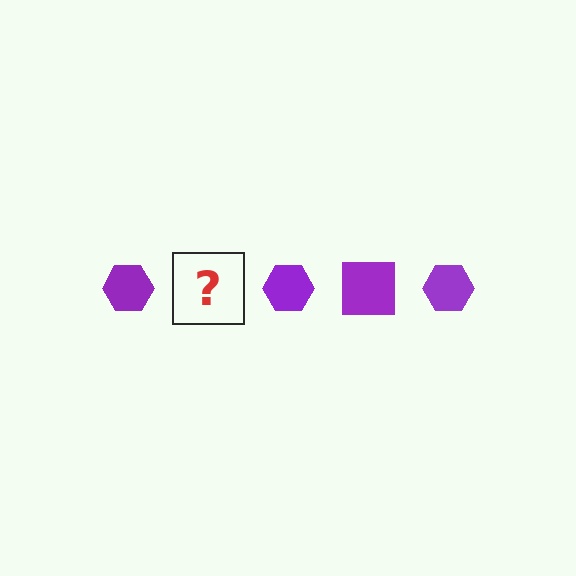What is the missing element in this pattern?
The missing element is a purple square.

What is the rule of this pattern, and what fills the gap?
The rule is that the pattern cycles through hexagon, square shapes in purple. The gap should be filled with a purple square.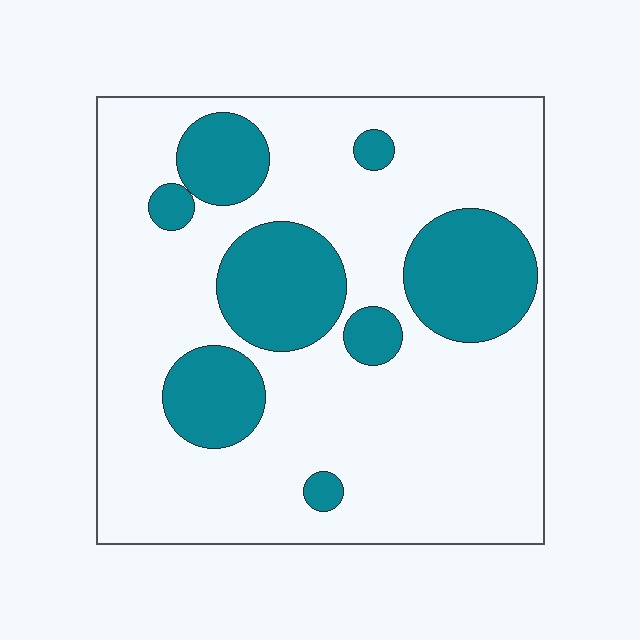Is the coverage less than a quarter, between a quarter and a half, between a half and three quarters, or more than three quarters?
Between a quarter and a half.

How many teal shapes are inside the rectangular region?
8.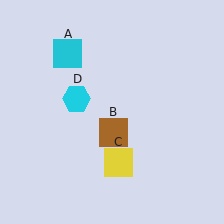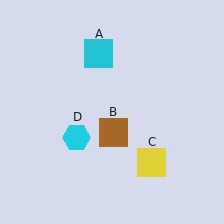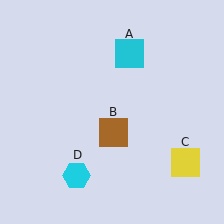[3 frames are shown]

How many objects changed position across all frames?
3 objects changed position: cyan square (object A), yellow square (object C), cyan hexagon (object D).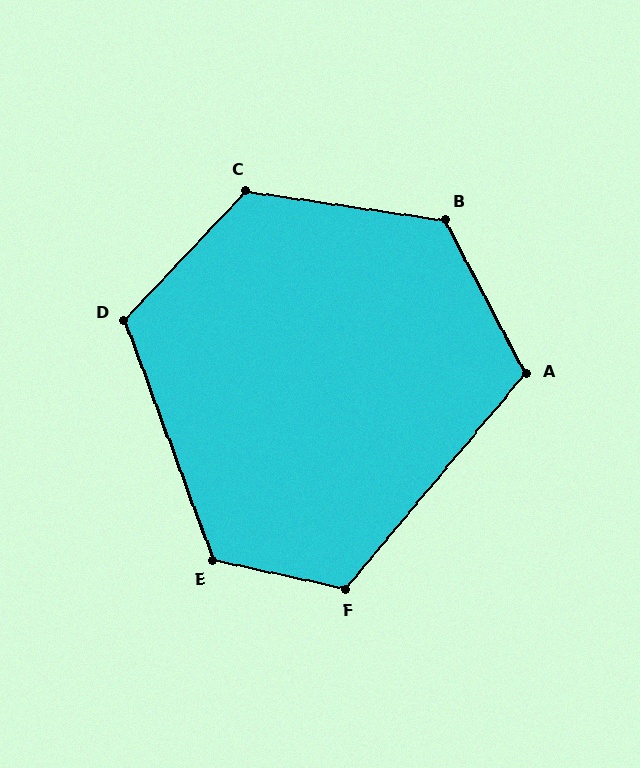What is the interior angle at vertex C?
Approximately 125 degrees (obtuse).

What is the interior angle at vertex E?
Approximately 122 degrees (obtuse).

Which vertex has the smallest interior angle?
A, at approximately 112 degrees.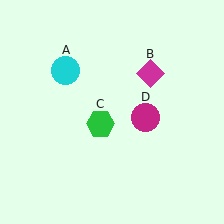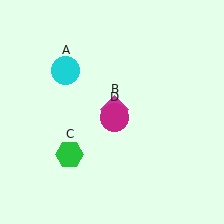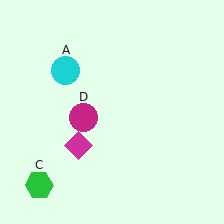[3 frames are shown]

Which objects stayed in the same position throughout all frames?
Cyan circle (object A) remained stationary.